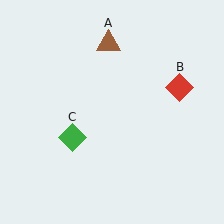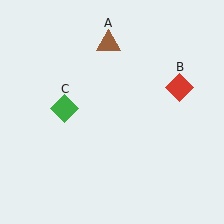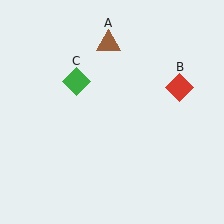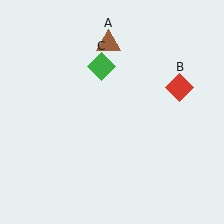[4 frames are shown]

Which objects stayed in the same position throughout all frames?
Brown triangle (object A) and red diamond (object B) remained stationary.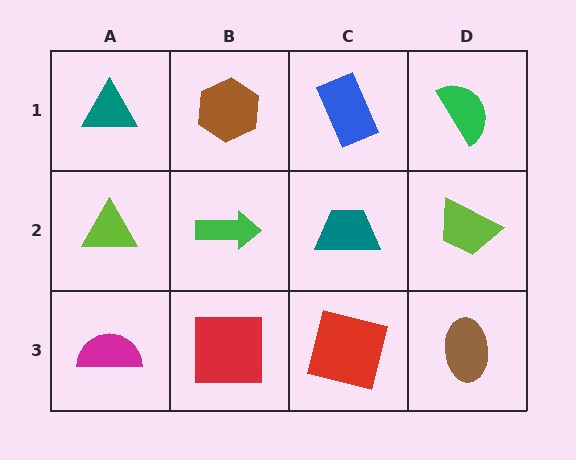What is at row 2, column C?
A teal trapezoid.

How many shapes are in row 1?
4 shapes.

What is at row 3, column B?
A red square.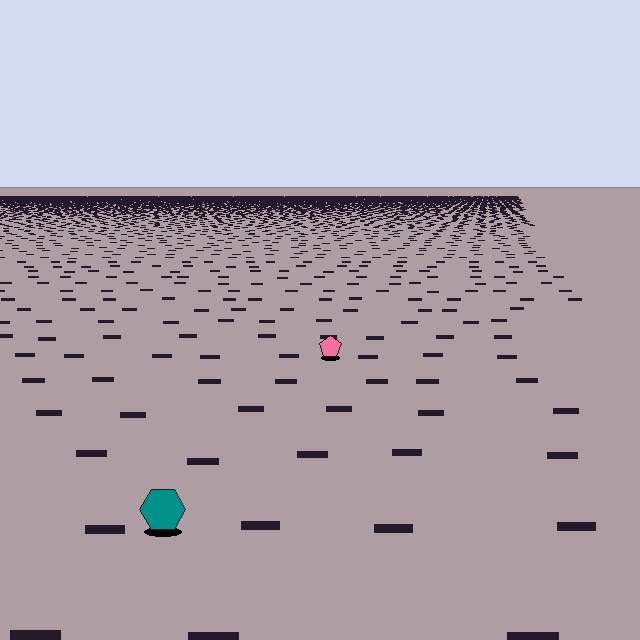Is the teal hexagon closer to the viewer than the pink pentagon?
Yes. The teal hexagon is closer — you can tell from the texture gradient: the ground texture is coarser near it.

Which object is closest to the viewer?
The teal hexagon is closest. The texture marks near it are larger and more spread out.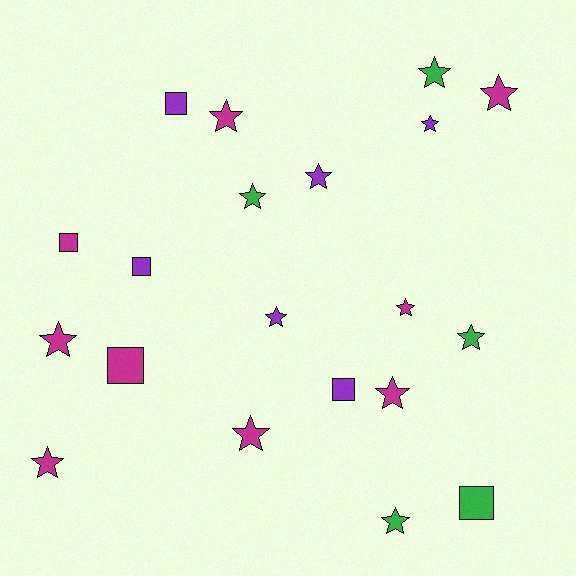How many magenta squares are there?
There are 2 magenta squares.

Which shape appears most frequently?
Star, with 14 objects.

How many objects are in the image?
There are 20 objects.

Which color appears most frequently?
Magenta, with 9 objects.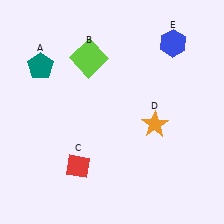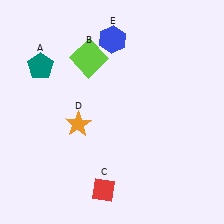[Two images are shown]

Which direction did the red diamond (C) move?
The red diamond (C) moved right.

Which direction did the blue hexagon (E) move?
The blue hexagon (E) moved left.